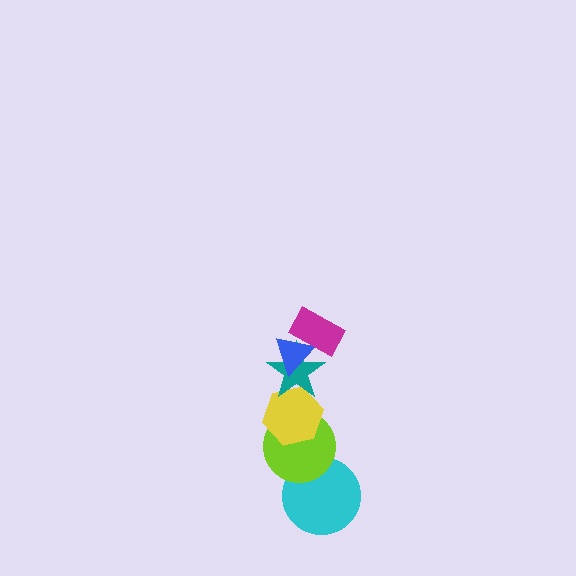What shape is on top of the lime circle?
The yellow hexagon is on top of the lime circle.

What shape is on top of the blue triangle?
The magenta rectangle is on top of the blue triangle.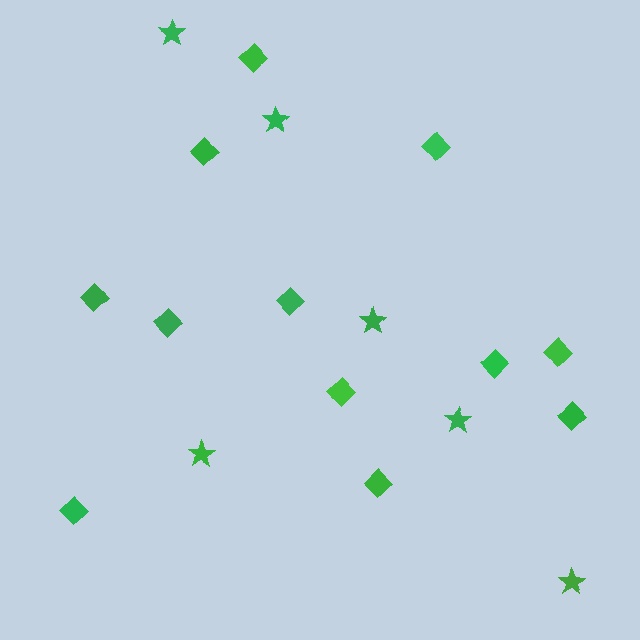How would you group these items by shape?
There are 2 groups: one group of stars (6) and one group of diamonds (12).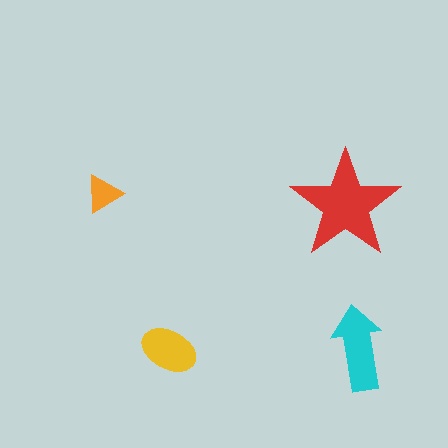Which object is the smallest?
The orange triangle.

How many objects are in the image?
There are 4 objects in the image.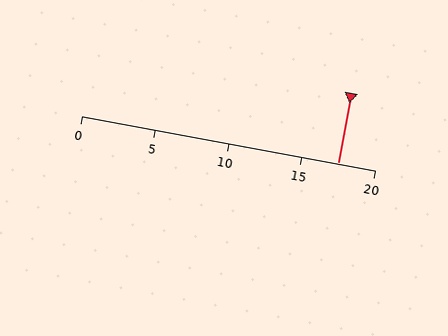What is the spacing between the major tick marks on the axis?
The major ticks are spaced 5 apart.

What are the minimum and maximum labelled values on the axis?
The axis runs from 0 to 20.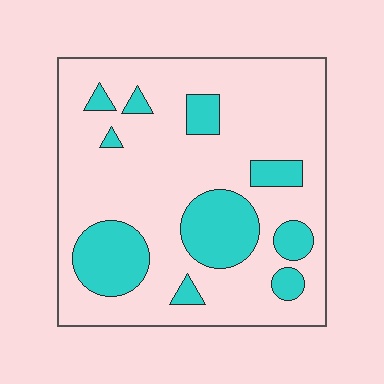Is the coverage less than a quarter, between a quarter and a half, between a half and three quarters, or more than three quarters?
Less than a quarter.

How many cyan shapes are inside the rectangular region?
10.